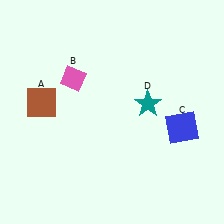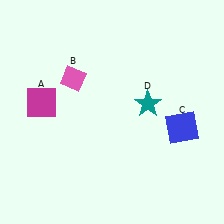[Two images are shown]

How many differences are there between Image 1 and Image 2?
There is 1 difference between the two images.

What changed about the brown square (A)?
In Image 1, A is brown. In Image 2, it changed to magenta.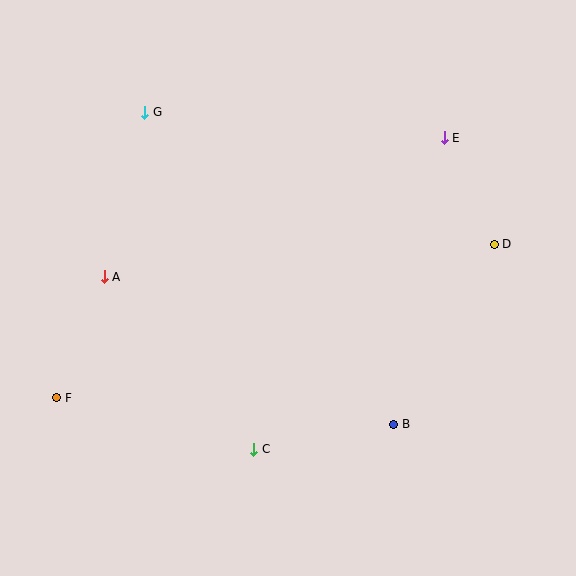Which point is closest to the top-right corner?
Point E is closest to the top-right corner.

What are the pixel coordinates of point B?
Point B is at (394, 424).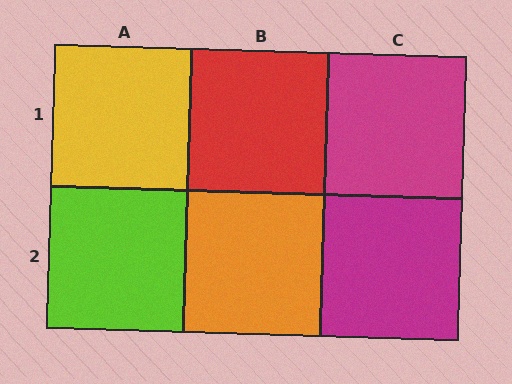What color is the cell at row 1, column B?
Red.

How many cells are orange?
1 cell is orange.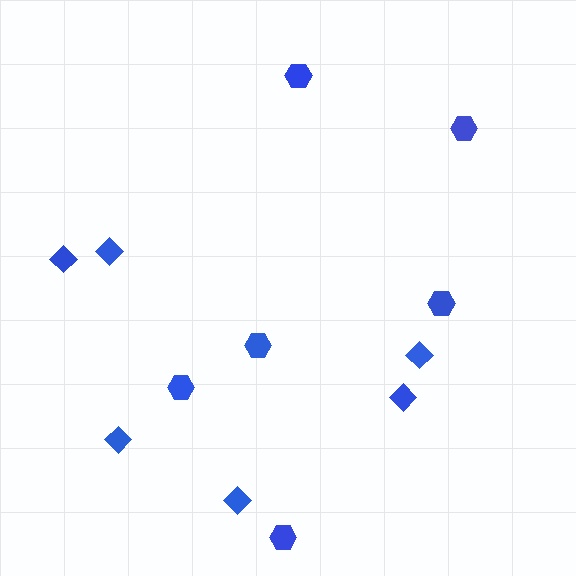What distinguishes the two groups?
There are 2 groups: one group of diamonds (6) and one group of hexagons (6).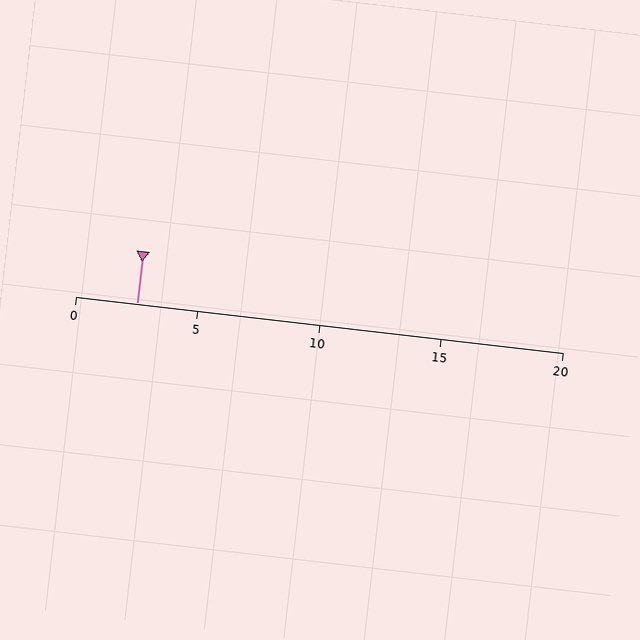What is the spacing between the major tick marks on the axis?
The major ticks are spaced 5 apart.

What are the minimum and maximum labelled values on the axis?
The axis runs from 0 to 20.